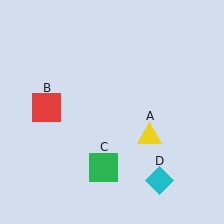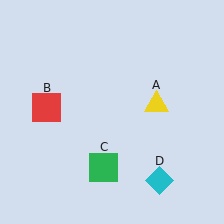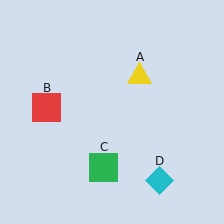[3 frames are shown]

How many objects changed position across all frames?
1 object changed position: yellow triangle (object A).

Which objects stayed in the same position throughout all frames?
Red square (object B) and green square (object C) and cyan diamond (object D) remained stationary.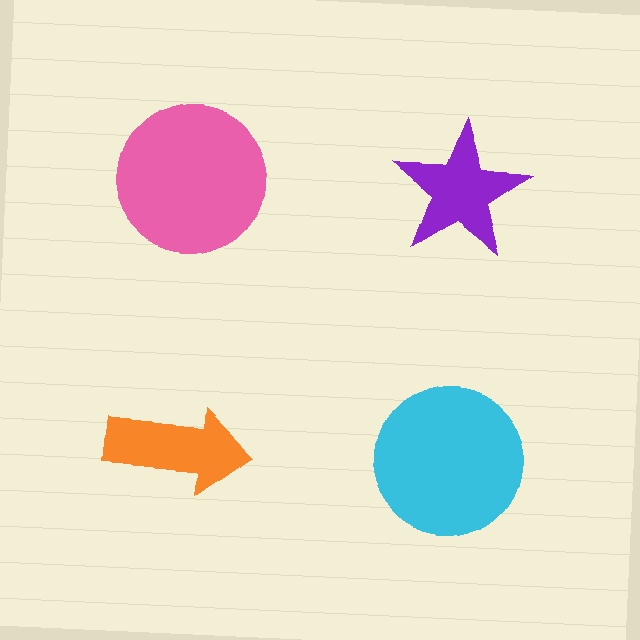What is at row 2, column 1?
An orange arrow.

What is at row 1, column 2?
A purple star.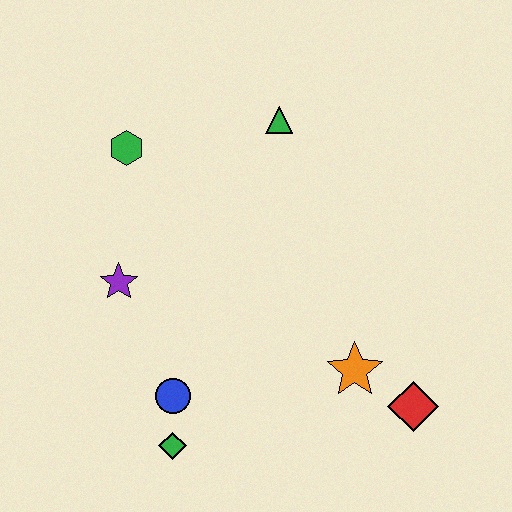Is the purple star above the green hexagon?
No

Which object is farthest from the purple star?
The red diamond is farthest from the purple star.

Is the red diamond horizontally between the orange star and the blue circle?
No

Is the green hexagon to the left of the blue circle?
Yes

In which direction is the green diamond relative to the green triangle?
The green diamond is below the green triangle.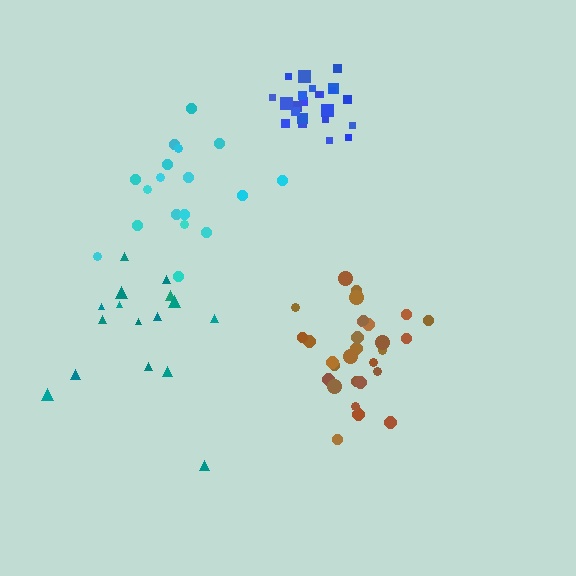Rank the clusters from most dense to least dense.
blue, brown, cyan, teal.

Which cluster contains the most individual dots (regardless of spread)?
Brown (29).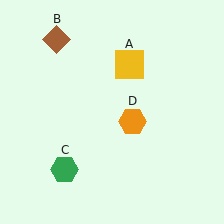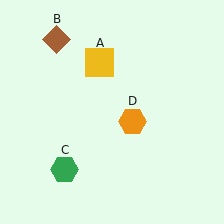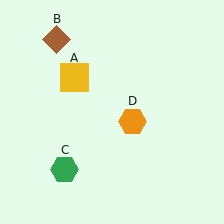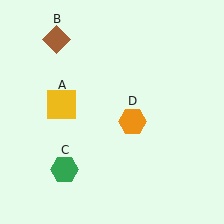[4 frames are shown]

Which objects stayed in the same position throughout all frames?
Brown diamond (object B) and green hexagon (object C) and orange hexagon (object D) remained stationary.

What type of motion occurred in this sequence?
The yellow square (object A) rotated counterclockwise around the center of the scene.